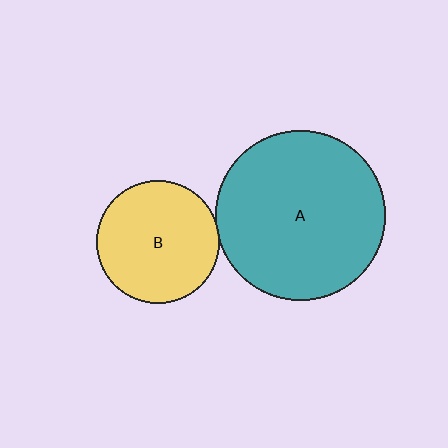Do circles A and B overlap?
Yes.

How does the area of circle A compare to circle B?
Approximately 1.9 times.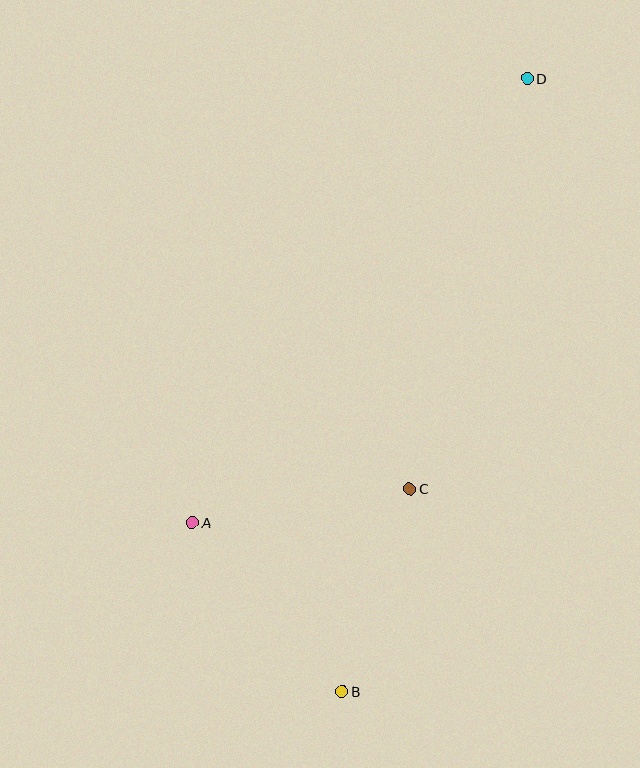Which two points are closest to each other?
Points B and C are closest to each other.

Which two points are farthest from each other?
Points B and D are farthest from each other.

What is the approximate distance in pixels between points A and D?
The distance between A and D is approximately 556 pixels.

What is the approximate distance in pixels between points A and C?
The distance between A and C is approximately 220 pixels.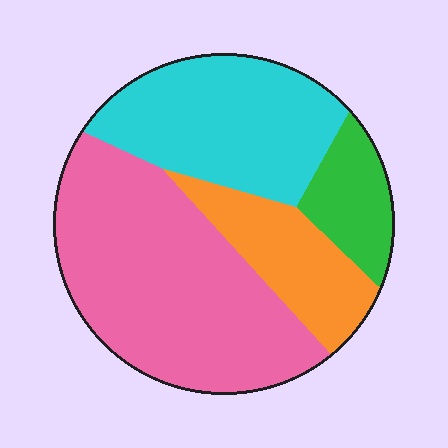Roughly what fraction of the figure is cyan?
Cyan covers roughly 30% of the figure.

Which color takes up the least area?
Green, at roughly 10%.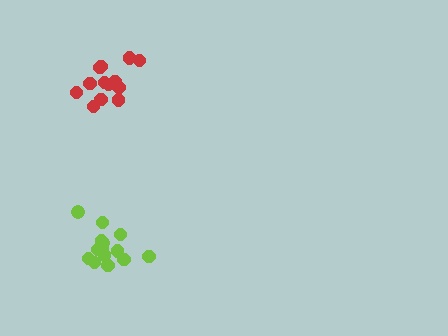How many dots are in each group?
Group 1: 13 dots, Group 2: 15 dots (28 total).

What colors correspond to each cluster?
The clusters are colored: red, lime.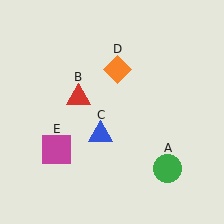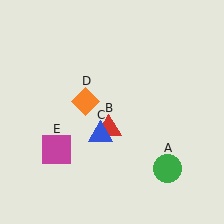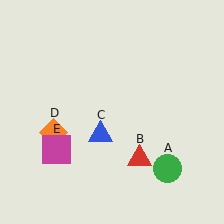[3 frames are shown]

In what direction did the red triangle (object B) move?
The red triangle (object B) moved down and to the right.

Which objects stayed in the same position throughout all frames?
Green circle (object A) and blue triangle (object C) and magenta square (object E) remained stationary.